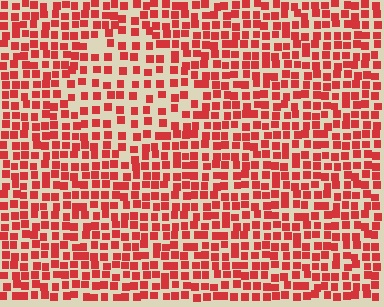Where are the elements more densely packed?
The elements are more densely packed outside the diamond boundary.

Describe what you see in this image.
The image contains small red elements arranged at two different densities. A diamond-shaped region is visible where the elements are less densely packed than the surrounding area.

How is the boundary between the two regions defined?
The boundary is defined by a change in element density (approximately 1.6x ratio). All elements are the same color, size, and shape.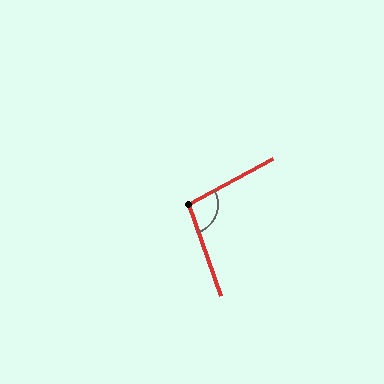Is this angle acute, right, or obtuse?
It is obtuse.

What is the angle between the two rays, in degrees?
Approximately 99 degrees.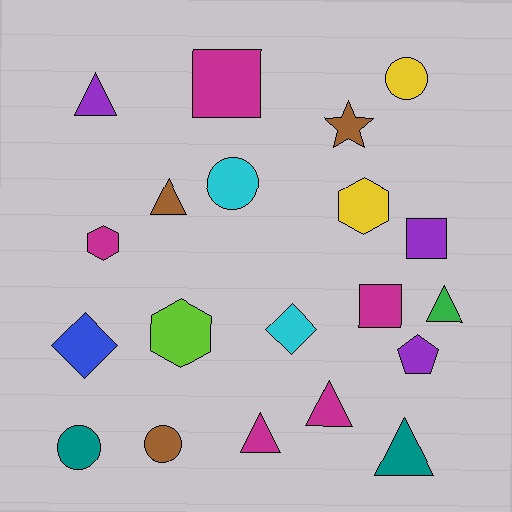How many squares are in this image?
There are 3 squares.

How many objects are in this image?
There are 20 objects.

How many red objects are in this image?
There are no red objects.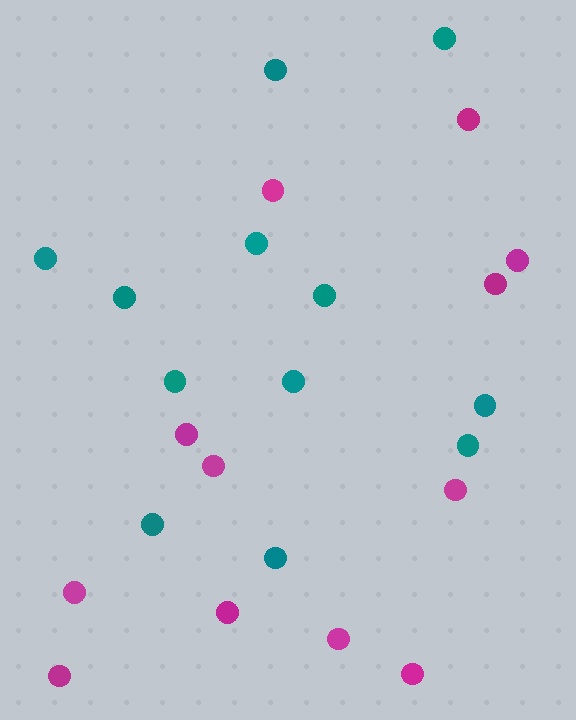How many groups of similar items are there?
There are 2 groups: one group of teal circles (12) and one group of magenta circles (12).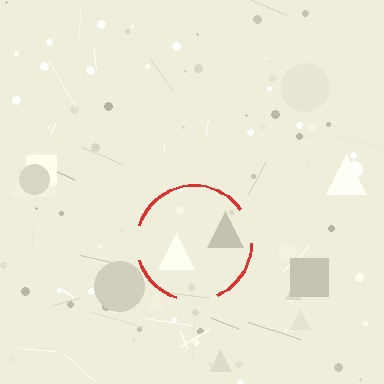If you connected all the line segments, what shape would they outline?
They would outline a circle.